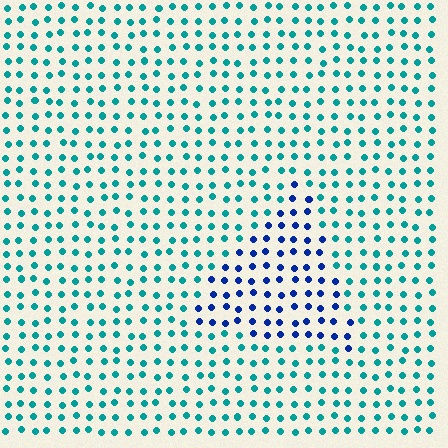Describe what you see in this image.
The image is filled with small teal elements in a uniform arrangement. A triangle-shaped region is visible where the elements are tinted to a slightly different hue, forming a subtle color boundary.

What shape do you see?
I see a triangle.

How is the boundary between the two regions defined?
The boundary is defined purely by a slight shift in hue (about 48 degrees). Spacing, size, and orientation are identical on both sides.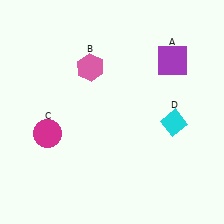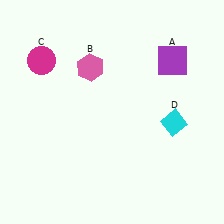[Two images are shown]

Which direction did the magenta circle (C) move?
The magenta circle (C) moved up.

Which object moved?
The magenta circle (C) moved up.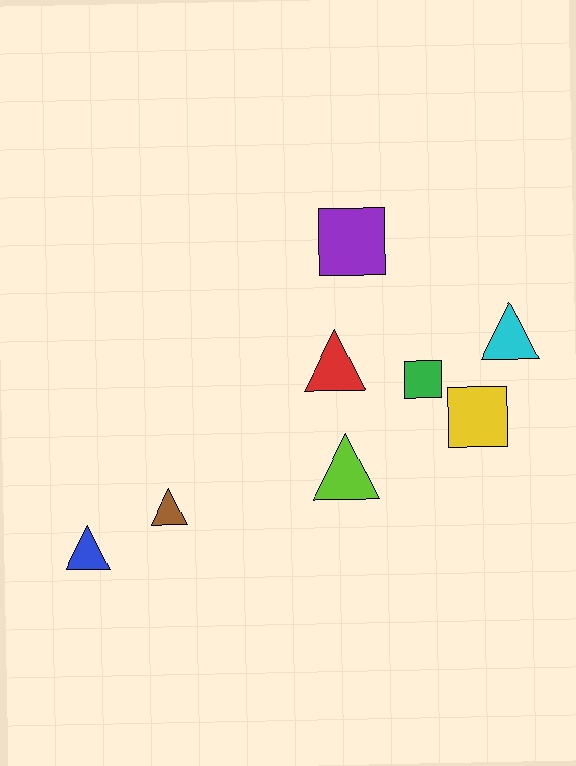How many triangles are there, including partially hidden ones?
There are 5 triangles.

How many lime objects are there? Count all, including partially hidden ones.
There is 1 lime object.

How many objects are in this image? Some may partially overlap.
There are 8 objects.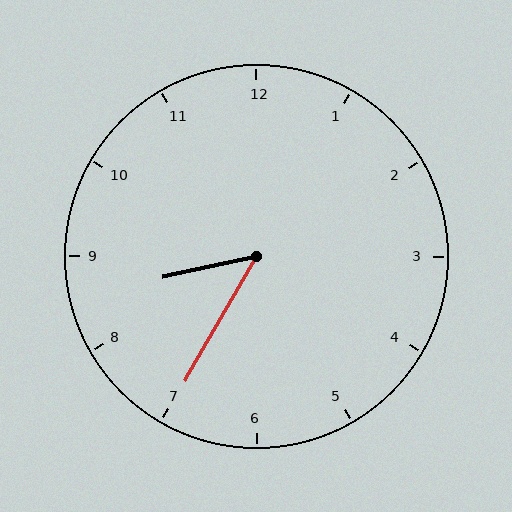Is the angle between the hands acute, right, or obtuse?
It is acute.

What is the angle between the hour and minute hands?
Approximately 48 degrees.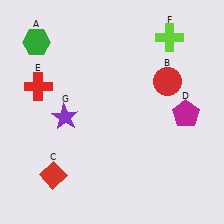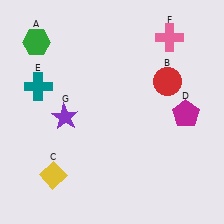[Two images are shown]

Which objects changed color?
C changed from red to yellow. E changed from red to teal. F changed from lime to pink.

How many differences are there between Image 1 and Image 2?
There are 3 differences between the two images.